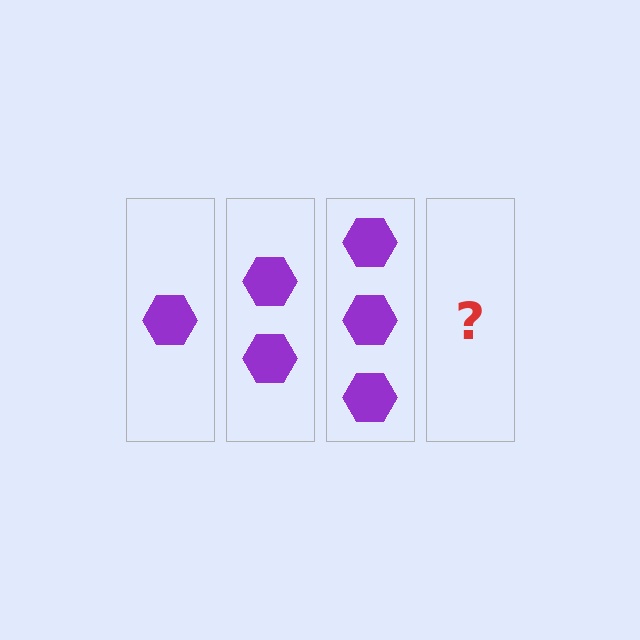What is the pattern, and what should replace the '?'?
The pattern is that each step adds one more hexagon. The '?' should be 4 hexagons.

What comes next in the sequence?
The next element should be 4 hexagons.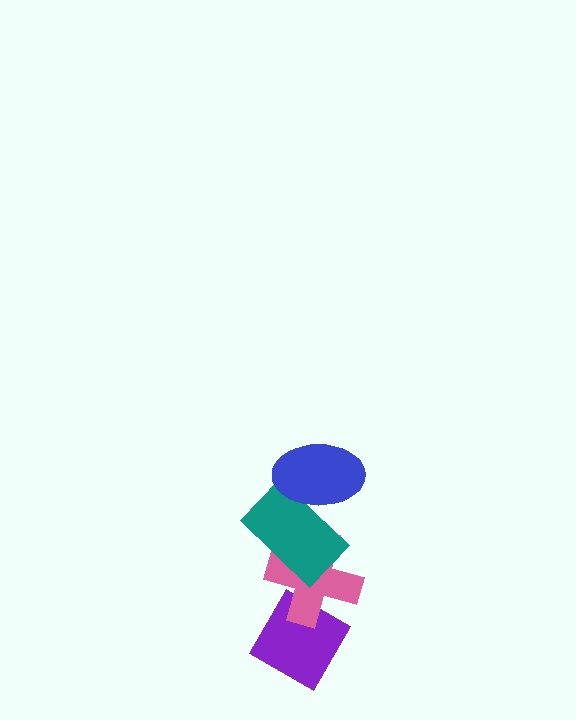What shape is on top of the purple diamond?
The pink cross is on top of the purple diamond.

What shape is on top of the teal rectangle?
The blue ellipse is on top of the teal rectangle.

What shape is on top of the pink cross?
The teal rectangle is on top of the pink cross.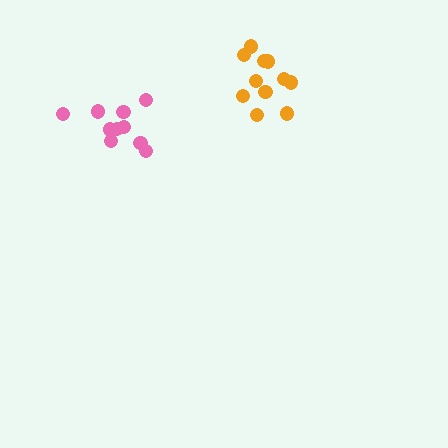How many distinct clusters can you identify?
There are 2 distinct clusters.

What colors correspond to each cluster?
The clusters are colored: orange, pink.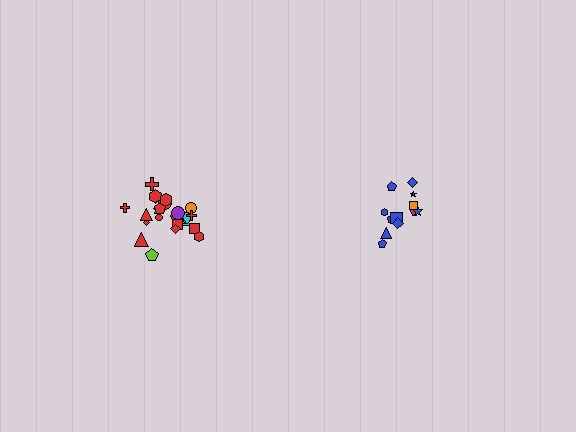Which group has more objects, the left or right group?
The left group.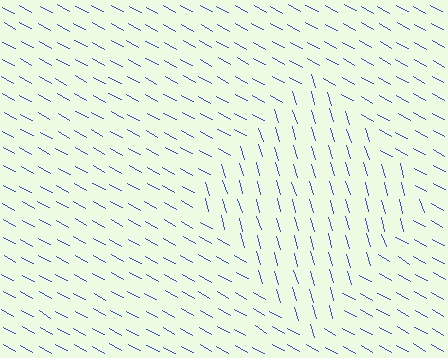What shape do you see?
I see a diamond.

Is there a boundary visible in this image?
Yes, there is a texture boundary formed by a change in line orientation.